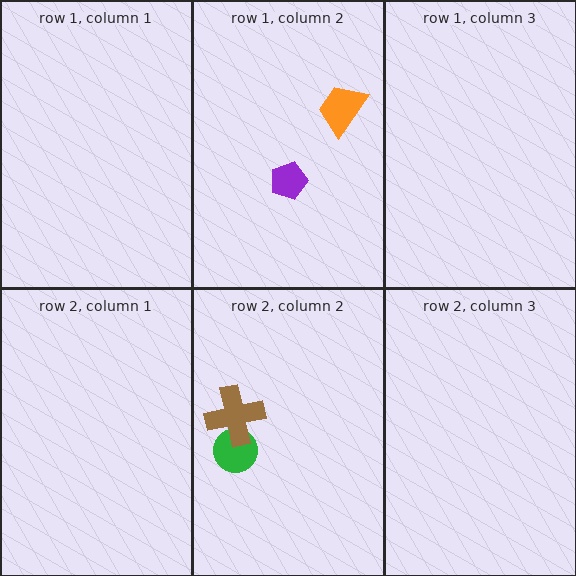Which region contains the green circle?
The row 2, column 2 region.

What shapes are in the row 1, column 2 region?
The purple pentagon, the orange trapezoid.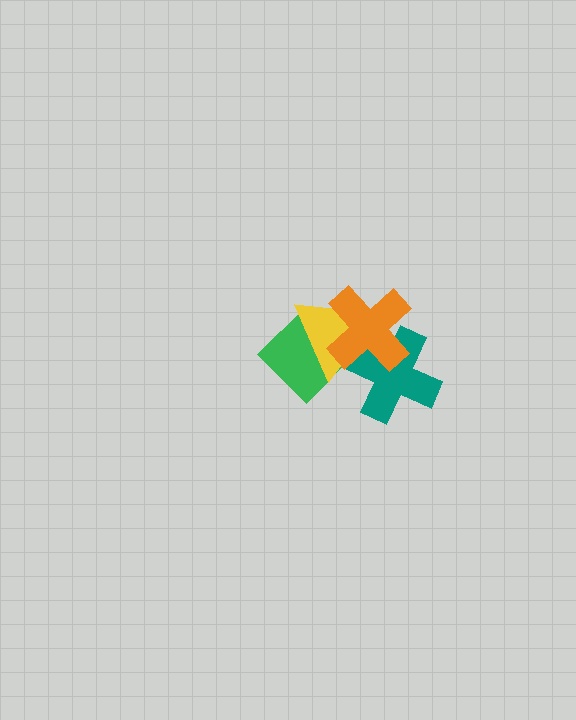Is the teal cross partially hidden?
Yes, it is partially covered by another shape.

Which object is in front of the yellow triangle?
The orange cross is in front of the yellow triangle.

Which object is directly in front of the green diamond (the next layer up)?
The yellow triangle is directly in front of the green diamond.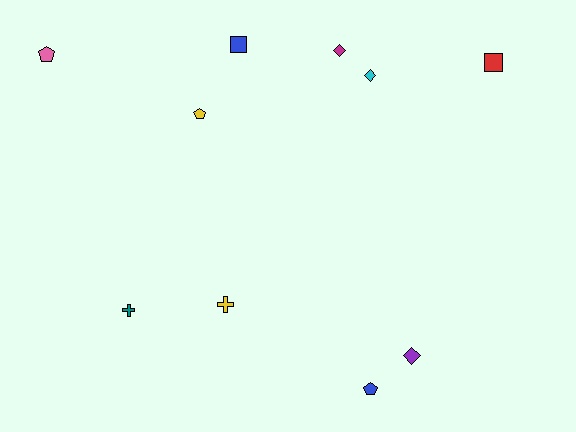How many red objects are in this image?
There is 1 red object.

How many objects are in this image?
There are 10 objects.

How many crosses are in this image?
There are 2 crosses.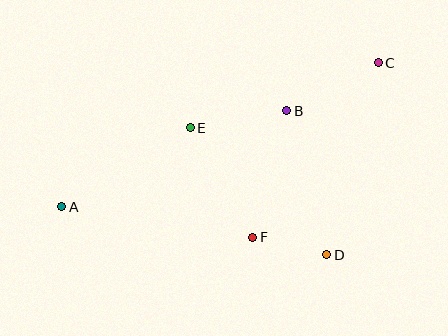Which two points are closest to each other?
Points D and F are closest to each other.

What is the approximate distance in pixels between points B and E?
The distance between B and E is approximately 98 pixels.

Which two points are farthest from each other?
Points A and C are farthest from each other.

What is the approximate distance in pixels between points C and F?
The distance between C and F is approximately 215 pixels.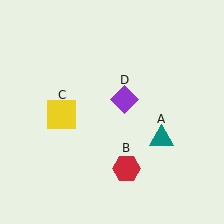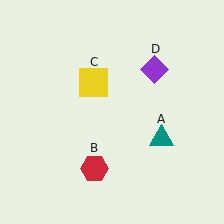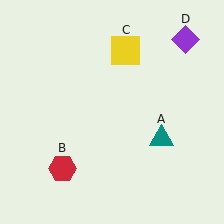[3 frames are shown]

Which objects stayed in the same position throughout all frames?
Teal triangle (object A) remained stationary.